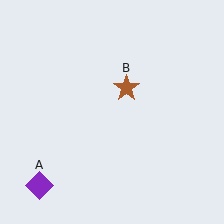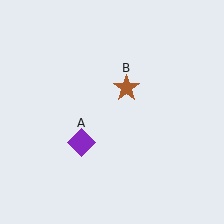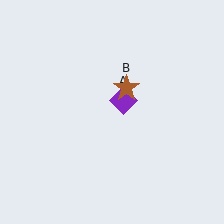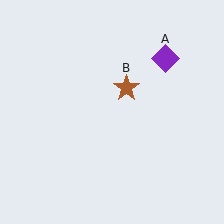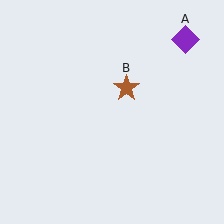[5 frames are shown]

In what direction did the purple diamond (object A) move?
The purple diamond (object A) moved up and to the right.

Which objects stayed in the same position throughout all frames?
Brown star (object B) remained stationary.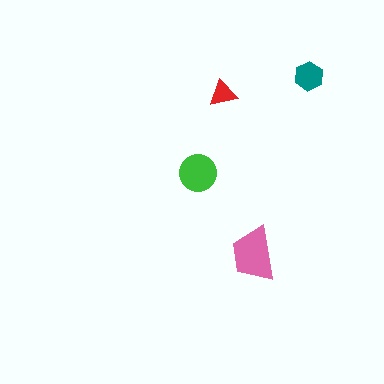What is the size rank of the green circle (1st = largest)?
2nd.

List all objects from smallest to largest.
The red triangle, the teal hexagon, the green circle, the pink trapezoid.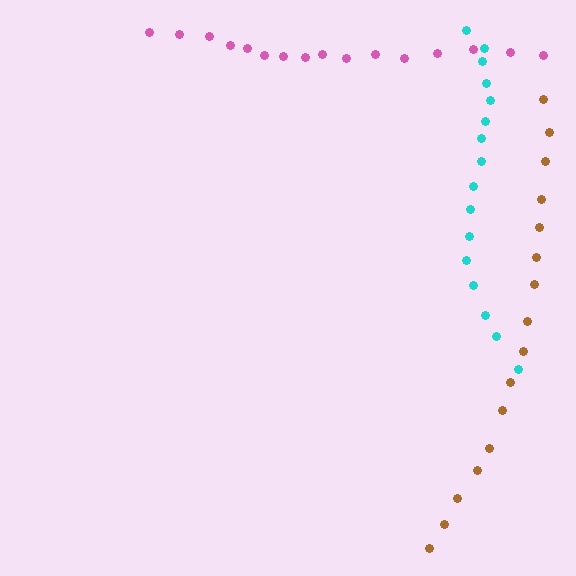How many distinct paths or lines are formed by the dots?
There are 3 distinct paths.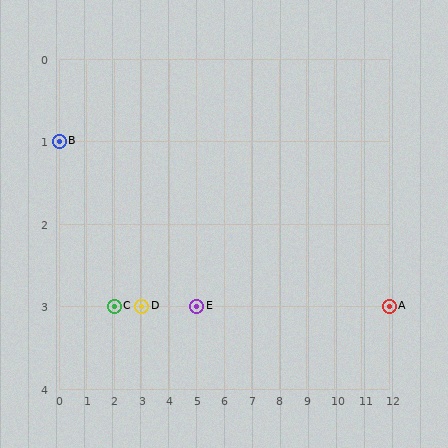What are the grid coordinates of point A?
Point A is at grid coordinates (12, 3).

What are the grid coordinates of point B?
Point B is at grid coordinates (0, 1).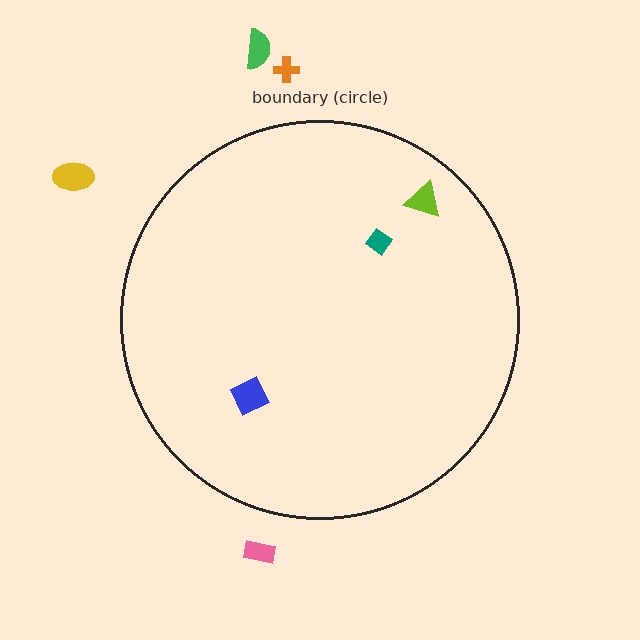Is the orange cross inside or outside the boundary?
Outside.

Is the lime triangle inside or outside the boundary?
Inside.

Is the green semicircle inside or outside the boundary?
Outside.